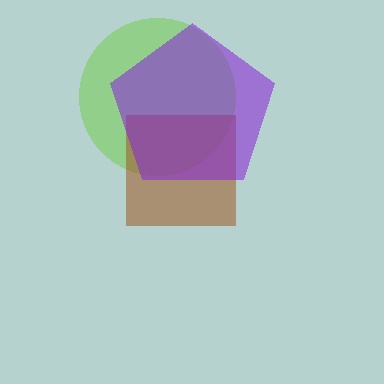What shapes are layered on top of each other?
The layered shapes are: a lime circle, a brown square, a purple pentagon.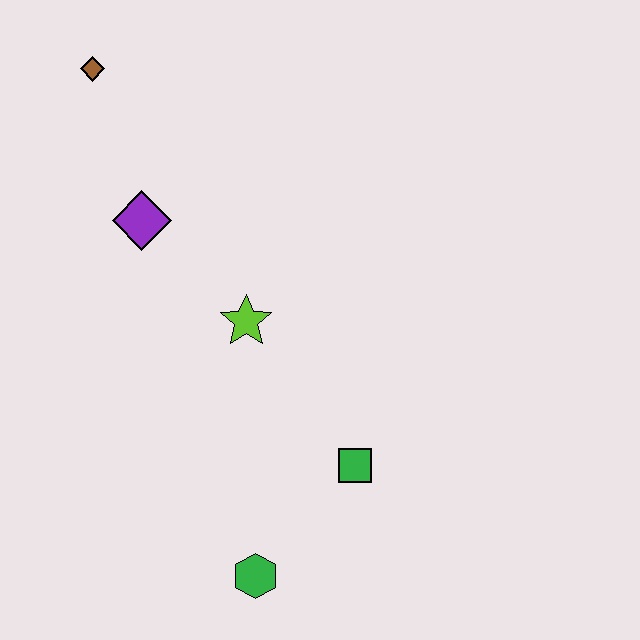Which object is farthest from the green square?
The brown diamond is farthest from the green square.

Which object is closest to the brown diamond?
The purple diamond is closest to the brown diamond.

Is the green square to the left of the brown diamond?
No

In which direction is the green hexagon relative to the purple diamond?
The green hexagon is below the purple diamond.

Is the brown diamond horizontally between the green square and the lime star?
No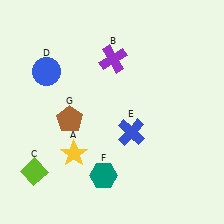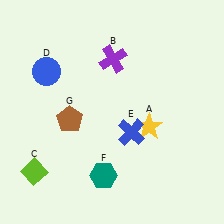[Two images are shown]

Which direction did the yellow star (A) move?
The yellow star (A) moved right.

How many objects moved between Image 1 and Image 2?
1 object moved between the two images.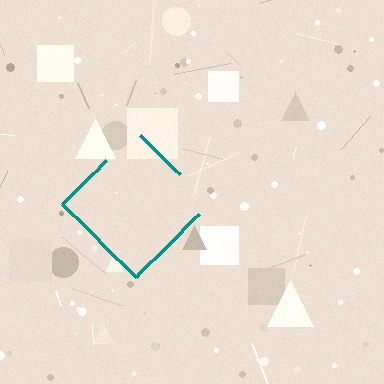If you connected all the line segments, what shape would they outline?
They would outline a diamond.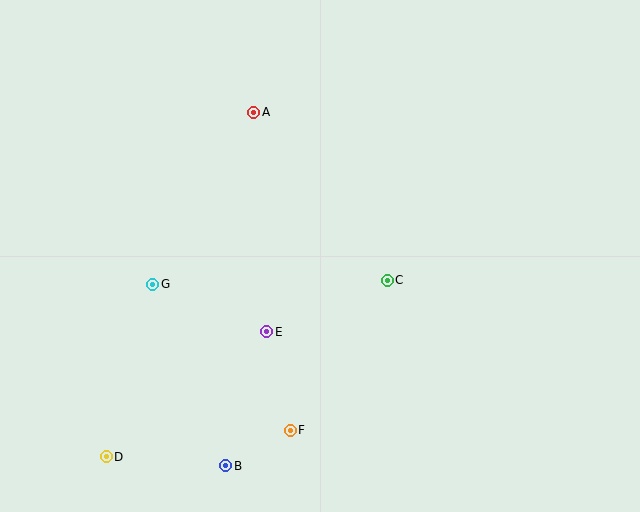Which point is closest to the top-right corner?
Point C is closest to the top-right corner.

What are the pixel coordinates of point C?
Point C is at (387, 280).